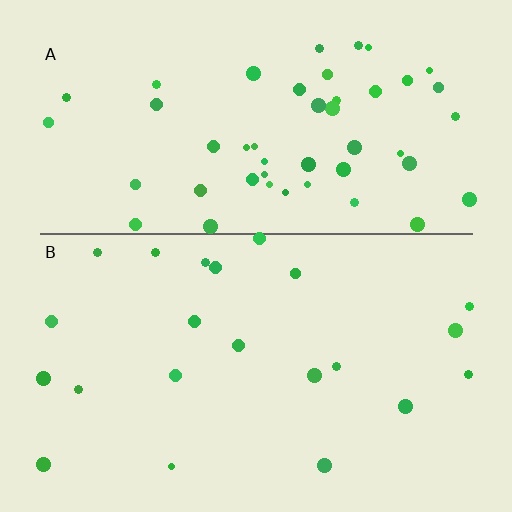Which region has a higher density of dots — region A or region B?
A (the top).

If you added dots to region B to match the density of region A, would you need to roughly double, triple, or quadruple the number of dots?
Approximately double.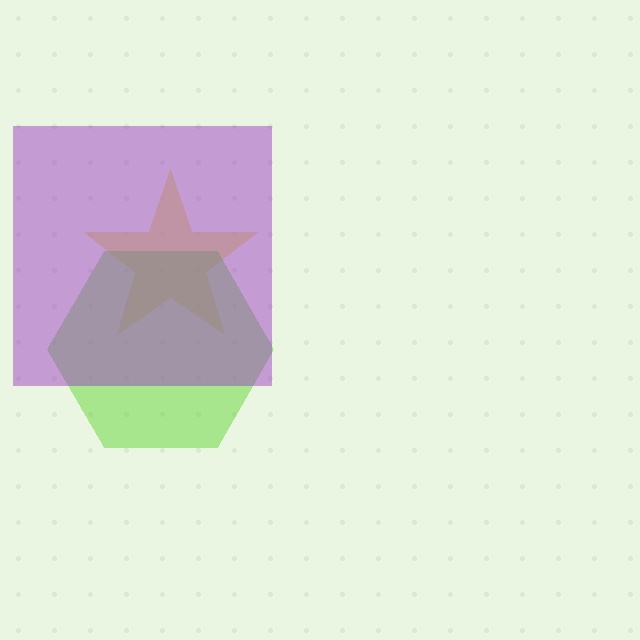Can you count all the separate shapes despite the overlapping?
Yes, there are 3 separate shapes.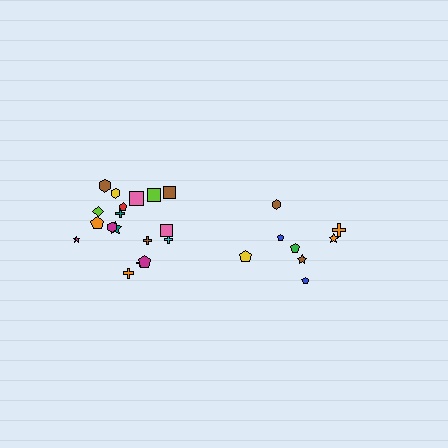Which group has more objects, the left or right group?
The left group.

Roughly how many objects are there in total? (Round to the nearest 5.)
Roughly 25 objects in total.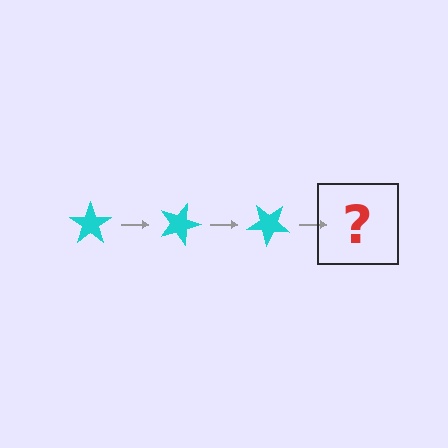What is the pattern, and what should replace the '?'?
The pattern is that the star rotates 20 degrees each step. The '?' should be a cyan star rotated 60 degrees.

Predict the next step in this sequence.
The next step is a cyan star rotated 60 degrees.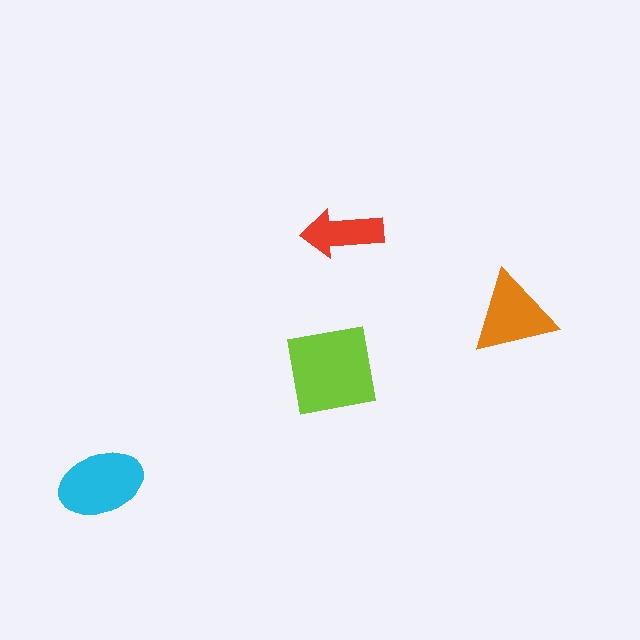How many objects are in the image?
There are 4 objects in the image.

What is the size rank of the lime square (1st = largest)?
1st.